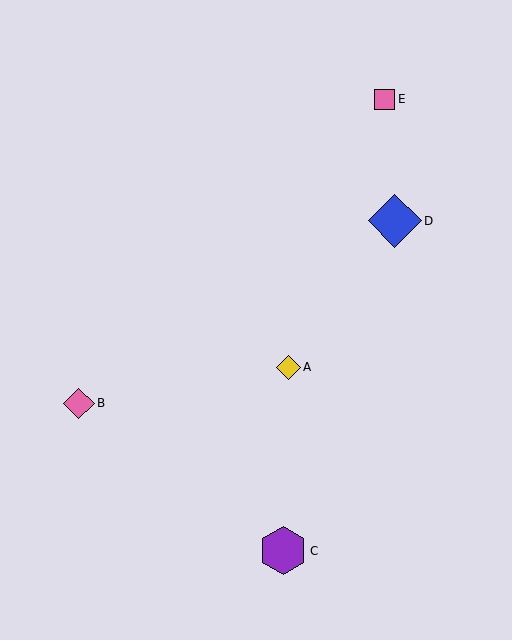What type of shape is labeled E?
Shape E is a pink square.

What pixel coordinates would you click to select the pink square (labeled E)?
Click at (385, 99) to select the pink square E.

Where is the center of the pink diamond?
The center of the pink diamond is at (79, 403).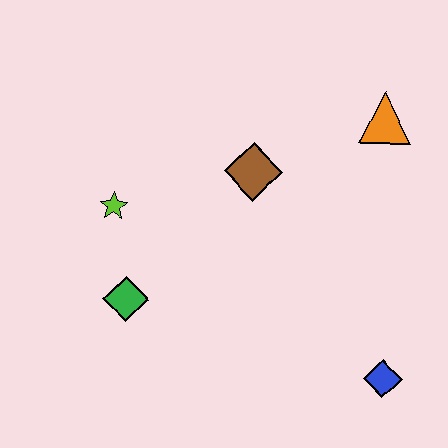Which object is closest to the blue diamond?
The brown diamond is closest to the blue diamond.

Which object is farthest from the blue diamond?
The lime star is farthest from the blue diamond.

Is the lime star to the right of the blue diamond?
No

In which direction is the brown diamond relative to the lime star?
The brown diamond is to the right of the lime star.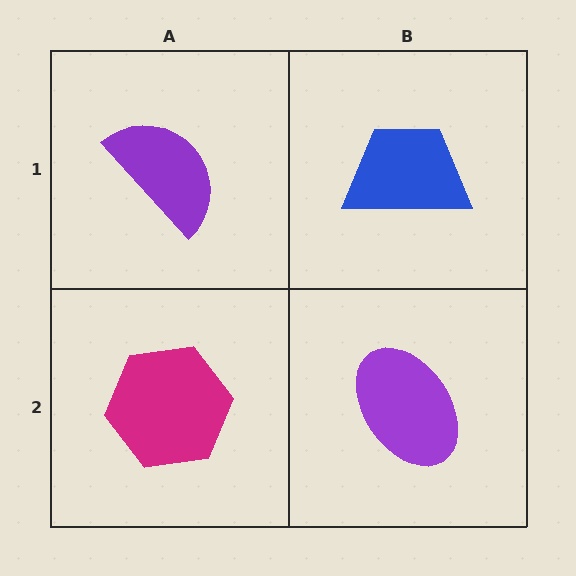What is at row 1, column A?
A purple semicircle.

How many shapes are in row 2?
2 shapes.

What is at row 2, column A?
A magenta hexagon.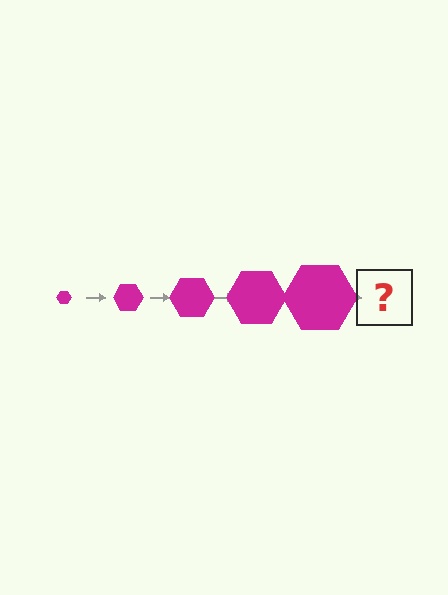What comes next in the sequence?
The next element should be a magenta hexagon, larger than the previous one.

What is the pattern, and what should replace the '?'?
The pattern is that the hexagon gets progressively larger each step. The '?' should be a magenta hexagon, larger than the previous one.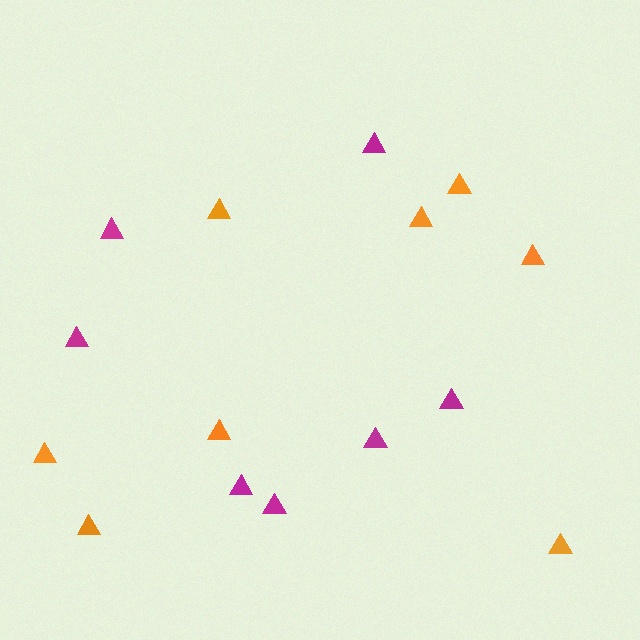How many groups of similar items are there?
There are 2 groups: one group of orange triangles (8) and one group of magenta triangles (7).